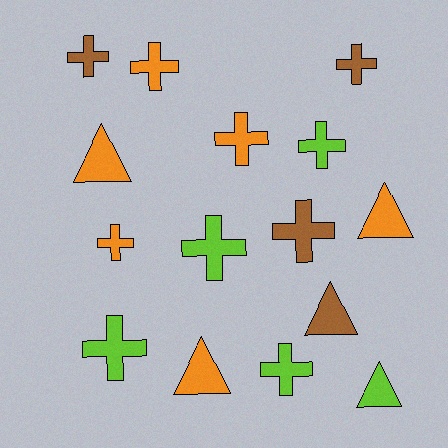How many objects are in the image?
There are 15 objects.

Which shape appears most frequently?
Cross, with 10 objects.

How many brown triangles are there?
There is 1 brown triangle.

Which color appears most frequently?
Orange, with 6 objects.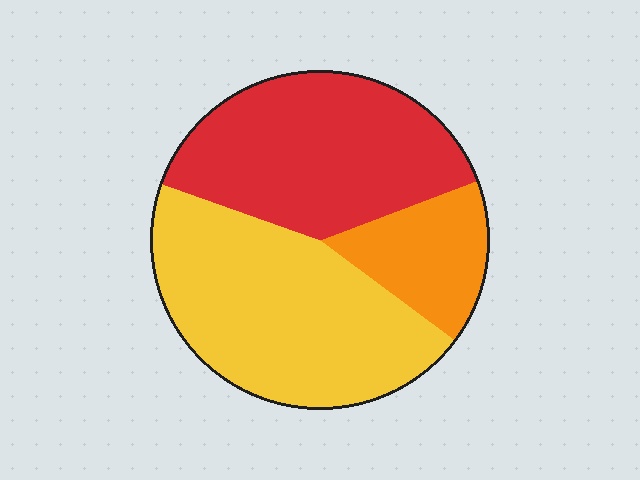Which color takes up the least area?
Orange, at roughly 15%.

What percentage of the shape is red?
Red takes up about two fifths (2/5) of the shape.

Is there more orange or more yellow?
Yellow.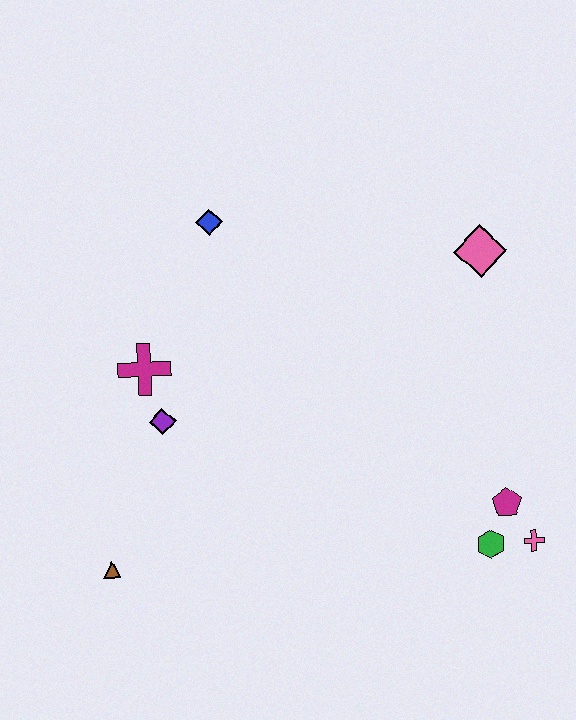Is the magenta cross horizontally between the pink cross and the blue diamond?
No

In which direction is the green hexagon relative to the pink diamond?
The green hexagon is below the pink diamond.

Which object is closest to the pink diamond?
The magenta pentagon is closest to the pink diamond.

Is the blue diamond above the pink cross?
Yes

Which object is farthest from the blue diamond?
The pink cross is farthest from the blue diamond.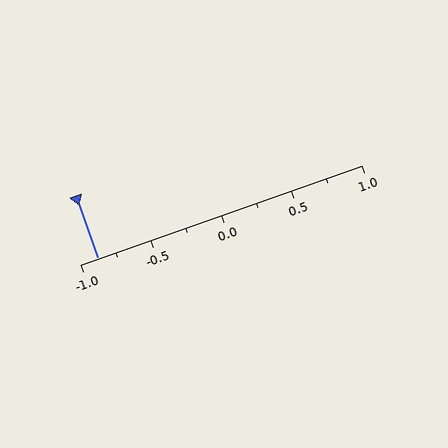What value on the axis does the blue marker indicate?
The marker indicates approximately -0.88.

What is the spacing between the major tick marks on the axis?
The major ticks are spaced 0.5 apart.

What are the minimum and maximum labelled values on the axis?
The axis runs from -1.0 to 1.0.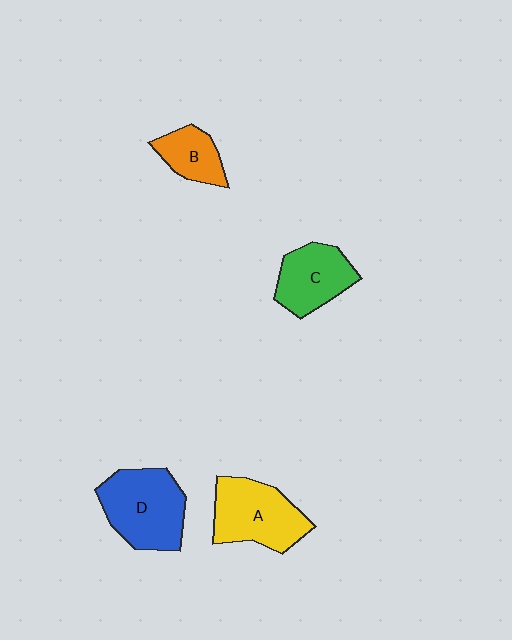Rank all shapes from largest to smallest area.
From largest to smallest: D (blue), A (yellow), C (green), B (orange).